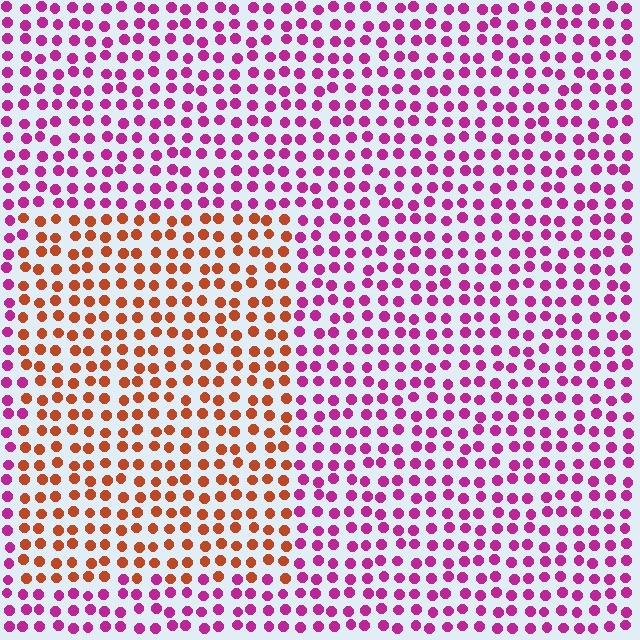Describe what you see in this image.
The image is filled with small magenta elements in a uniform arrangement. A rectangle-shaped region is visible where the elements are tinted to a slightly different hue, forming a subtle color boundary.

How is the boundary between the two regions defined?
The boundary is defined purely by a slight shift in hue (about 59 degrees). Spacing, size, and orientation are identical on both sides.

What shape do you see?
I see a rectangle.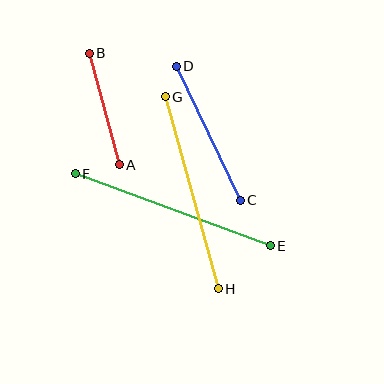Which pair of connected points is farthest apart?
Points E and F are farthest apart.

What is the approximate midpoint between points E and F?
The midpoint is at approximately (173, 210) pixels.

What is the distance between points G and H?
The distance is approximately 199 pixels.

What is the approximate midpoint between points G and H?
The midpoint is at approximately (192, 193) pixels.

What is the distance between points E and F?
The distance is approximately 208 pixels.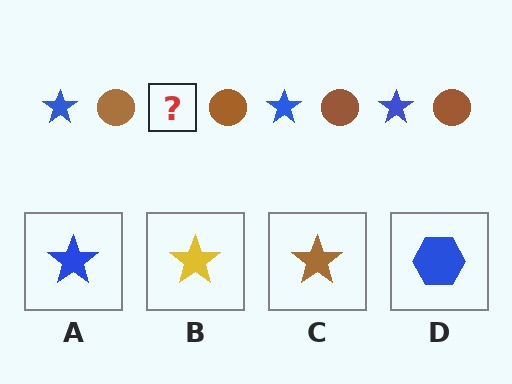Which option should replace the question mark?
Option A.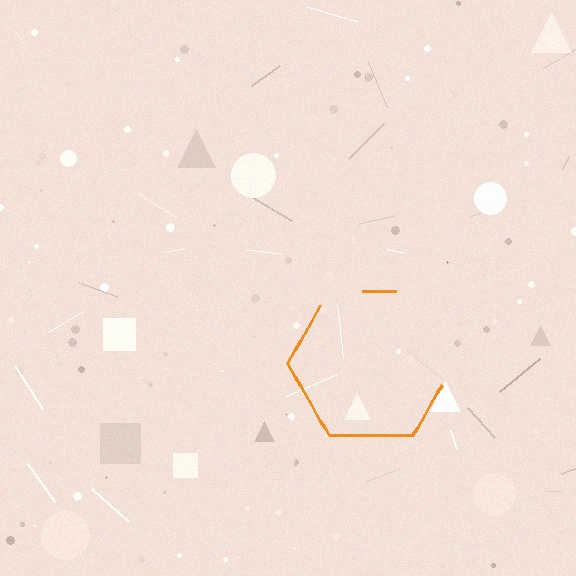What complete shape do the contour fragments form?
The contour fragments form a hexagon.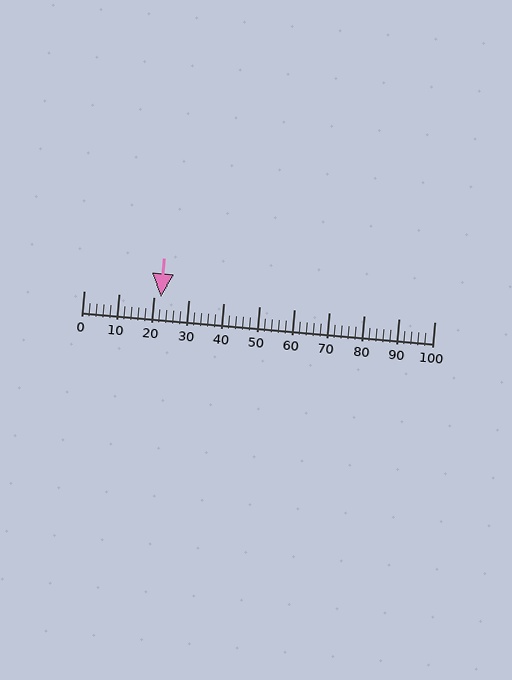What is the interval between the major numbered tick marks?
The major tick marks are spaced 10 units apart.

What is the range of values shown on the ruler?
The ruler shows values from 0 to 100.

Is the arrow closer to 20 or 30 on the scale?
The arrow is closer to 20.